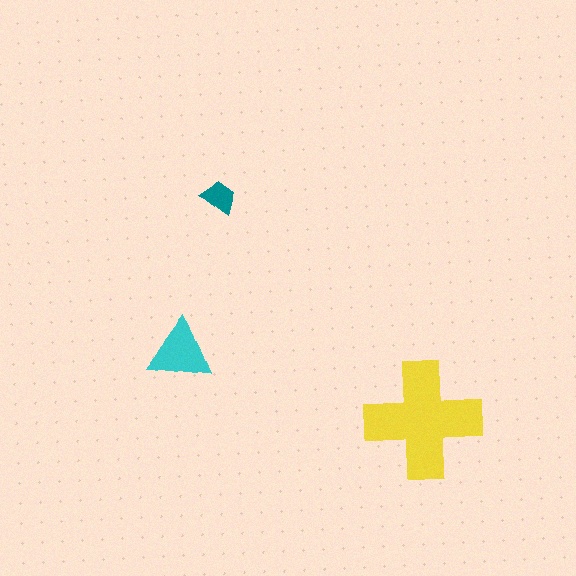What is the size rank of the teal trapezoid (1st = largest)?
3rd.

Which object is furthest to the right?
The yellow cross is rightmost.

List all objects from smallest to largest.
The teal trapezoid, the cyan triangle, the yellow cross.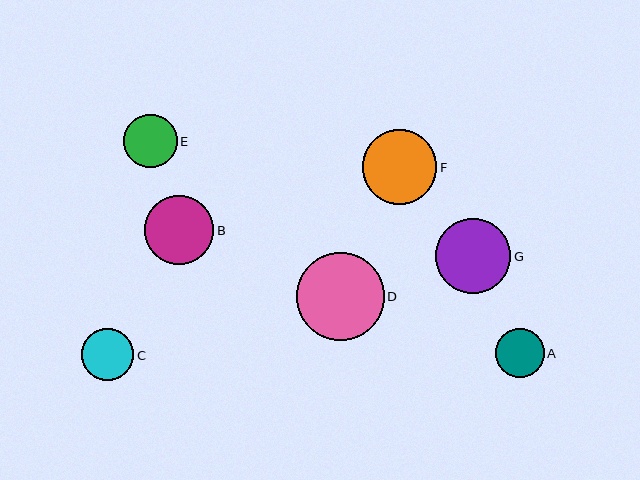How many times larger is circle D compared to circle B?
Circle D is approximately 1.3 times the size of circle B.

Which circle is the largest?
Circle D is the largest with a size of approximately 87 pixels.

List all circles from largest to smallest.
From largest to smallest: D, G, F, B, E, C, A.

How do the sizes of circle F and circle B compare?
Circle F and circle B are approximately the same size.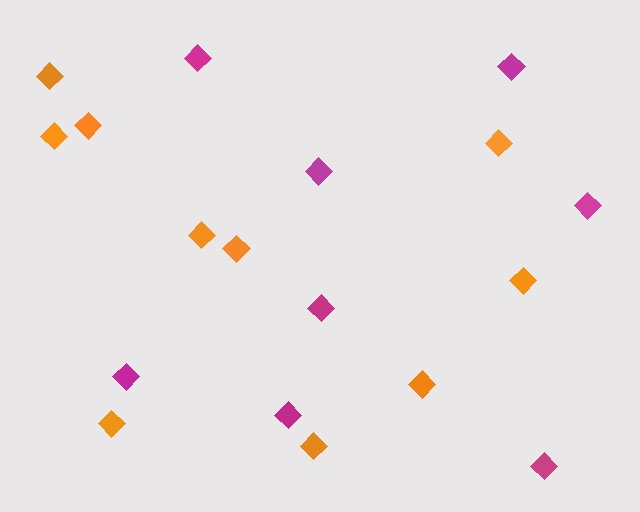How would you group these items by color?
There are 2 groups: one group of orange diamonds (10) and one group of magenta diamonds (8).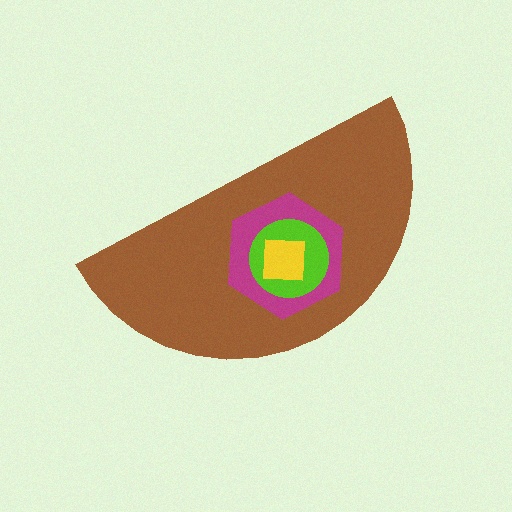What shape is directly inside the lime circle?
The yellow square.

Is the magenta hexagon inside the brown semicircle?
Yes.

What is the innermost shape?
The yellow square.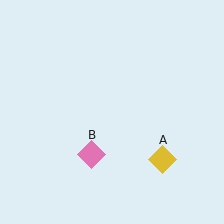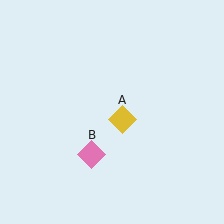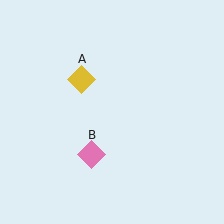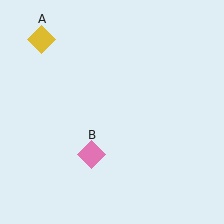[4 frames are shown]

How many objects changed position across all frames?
1 object changed position: yellow diamond (object A).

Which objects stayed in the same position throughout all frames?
Pink diamond (object B) remained stationary.